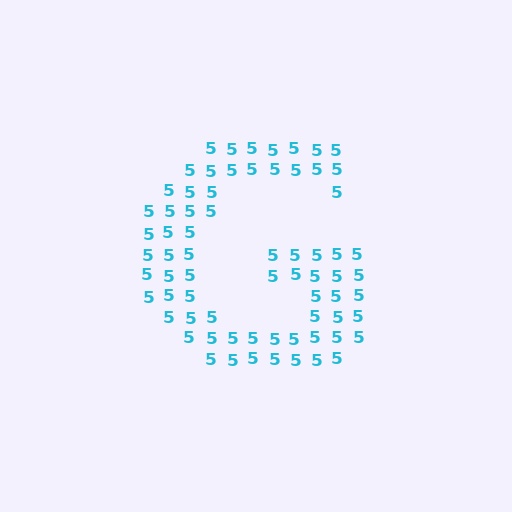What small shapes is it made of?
It is made of small digit 5's.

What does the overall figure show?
The overall figure shows the letter G.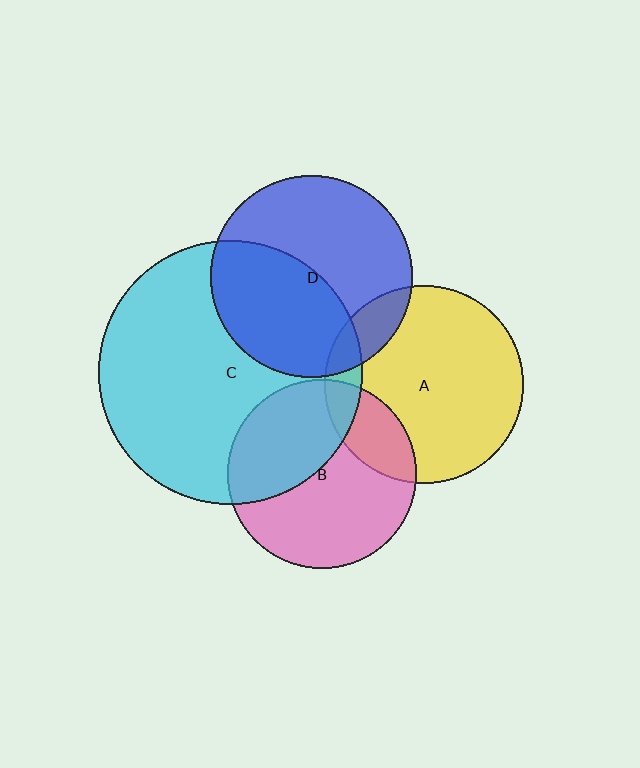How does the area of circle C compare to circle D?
Approximately 1.7 times.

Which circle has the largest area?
Circle C (cyan).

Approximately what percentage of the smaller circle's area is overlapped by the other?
Approximately 10%.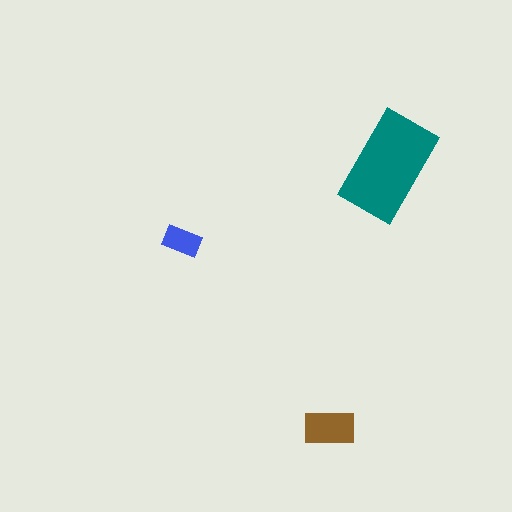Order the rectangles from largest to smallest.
the teal one, the brown one, the blue one.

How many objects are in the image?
There are 3 objects in the image.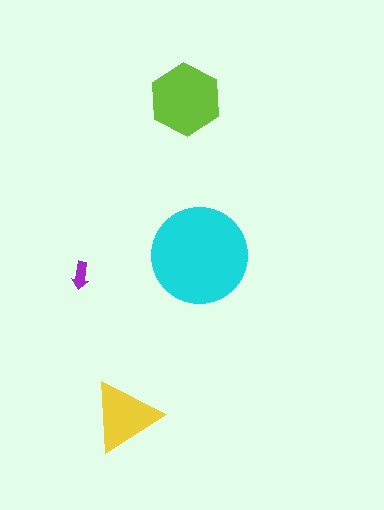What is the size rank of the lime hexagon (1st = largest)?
2nd.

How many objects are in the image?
There are 4 objects in the image.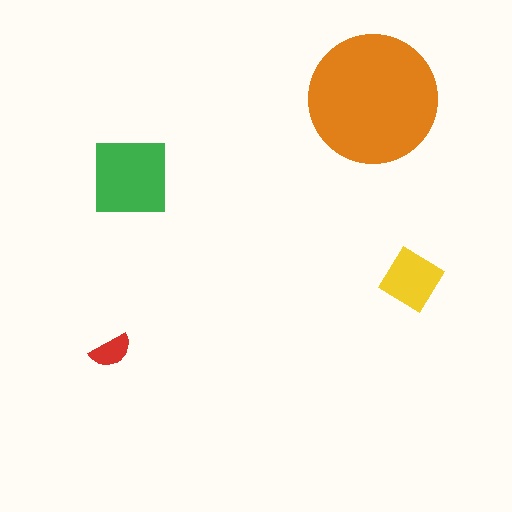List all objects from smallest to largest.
The red semicircle, the yellow diamond, the green square, the orange circle.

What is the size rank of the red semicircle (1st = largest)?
4th.